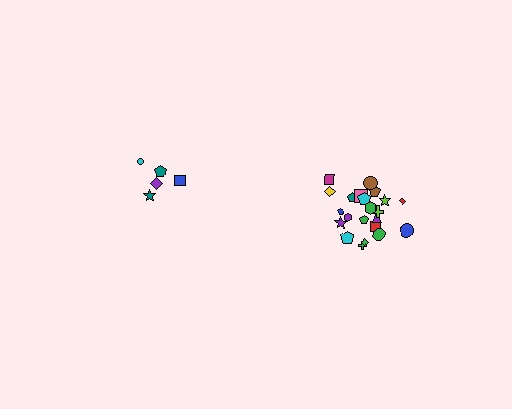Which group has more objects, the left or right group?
The right group.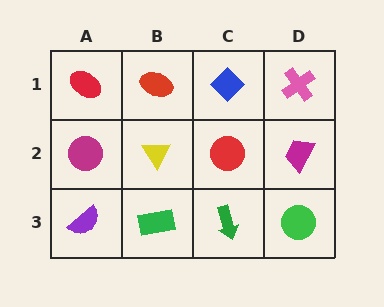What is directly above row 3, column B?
A yellow triangle.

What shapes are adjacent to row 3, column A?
A magenta circle (row 2, column A), a green rectangle (row 3, column B).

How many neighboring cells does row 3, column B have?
3.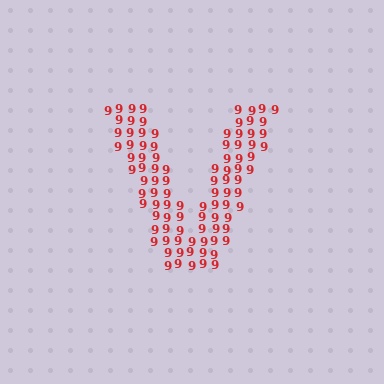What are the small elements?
The small elements are digit 9's.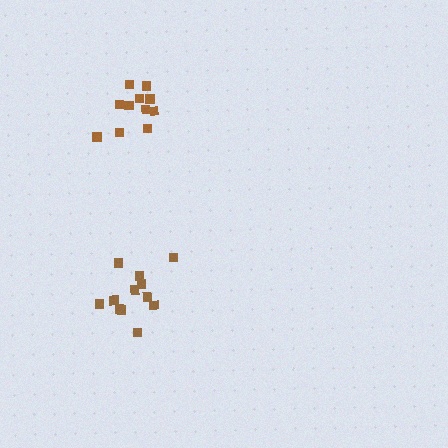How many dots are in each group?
Group 1: 11 dots, Group 2: 12 dots (23 total).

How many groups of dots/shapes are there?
There are 2 groups.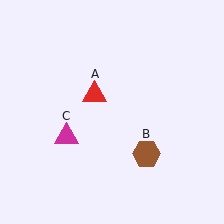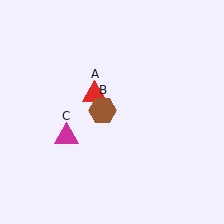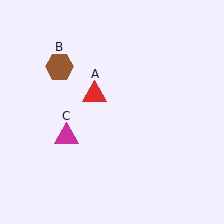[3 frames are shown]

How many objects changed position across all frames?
1 object changed position: brown hexagon (object B).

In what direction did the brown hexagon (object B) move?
The brown hexagon (object B) moved up and to the left.